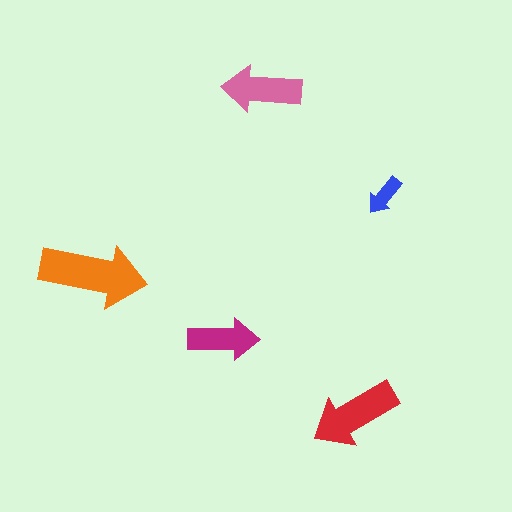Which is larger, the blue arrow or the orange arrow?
The orange one.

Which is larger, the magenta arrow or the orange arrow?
The orange one.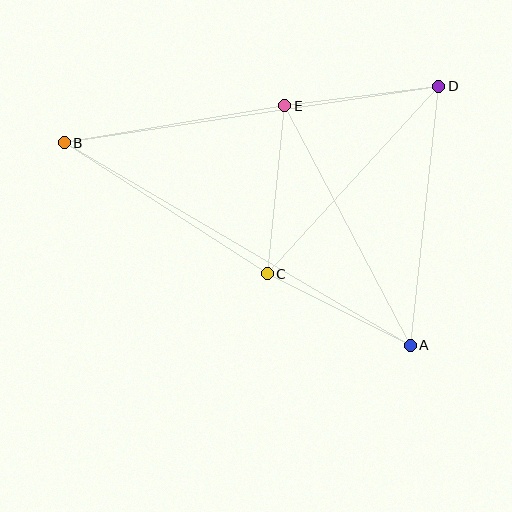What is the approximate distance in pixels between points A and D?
The distance between A and D is approximately 260 pixels.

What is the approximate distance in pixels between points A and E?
The distance between A and E is approximately 270 pixels.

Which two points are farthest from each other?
Points A and B are farthest from each other.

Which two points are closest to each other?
Points D and E are closest to each other.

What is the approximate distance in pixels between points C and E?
The distance between C and E is approximately 169 pixels.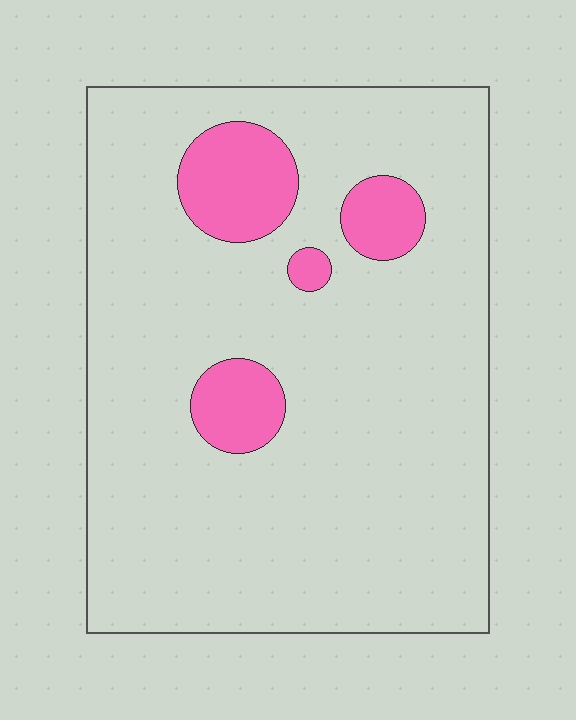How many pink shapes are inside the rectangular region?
4.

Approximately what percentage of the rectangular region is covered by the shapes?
Approximately 10%.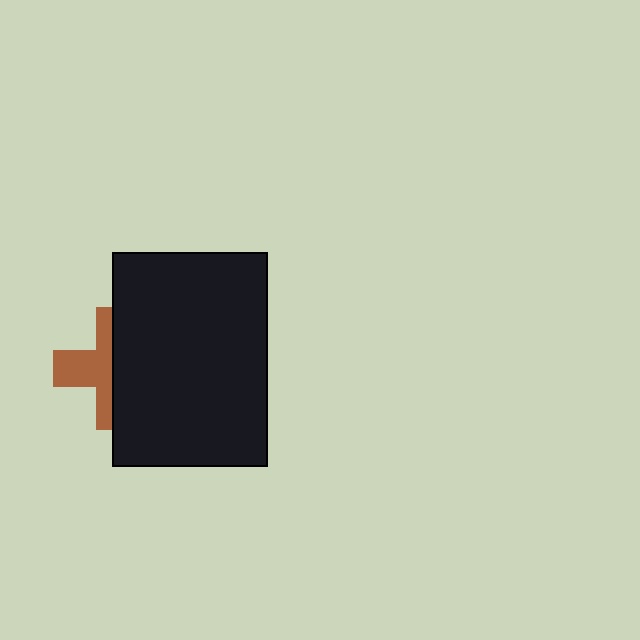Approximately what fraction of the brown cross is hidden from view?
Roughly 55% of the brown cross is hidden behind the black rectangle.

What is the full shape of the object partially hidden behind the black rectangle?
The partially hidden object is a brown cross.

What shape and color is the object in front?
The object in front is a black rectangle.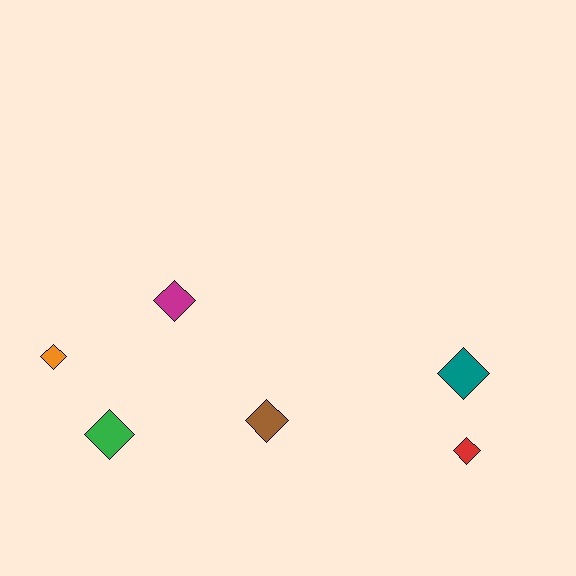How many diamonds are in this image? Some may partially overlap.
There are 6 diamonds.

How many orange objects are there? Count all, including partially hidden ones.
There is 1 orange object.